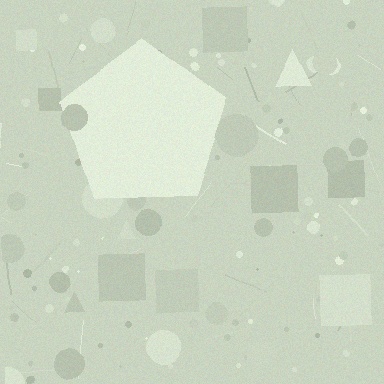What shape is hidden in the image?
A pentagon is hidden in the image.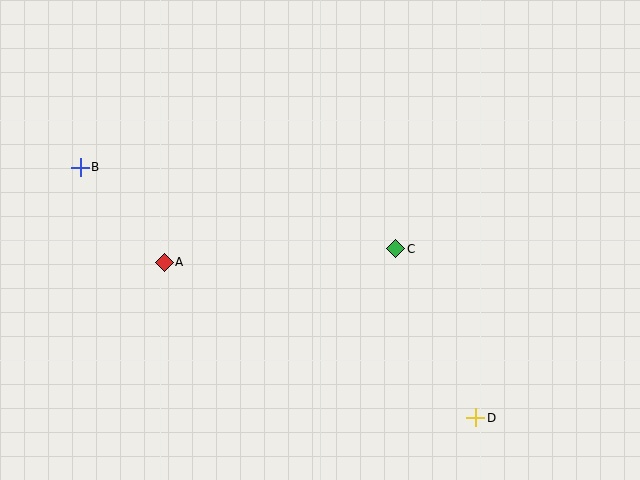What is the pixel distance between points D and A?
The distance between D and A is 348 pixels.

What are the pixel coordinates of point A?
Point A is at (164, 262).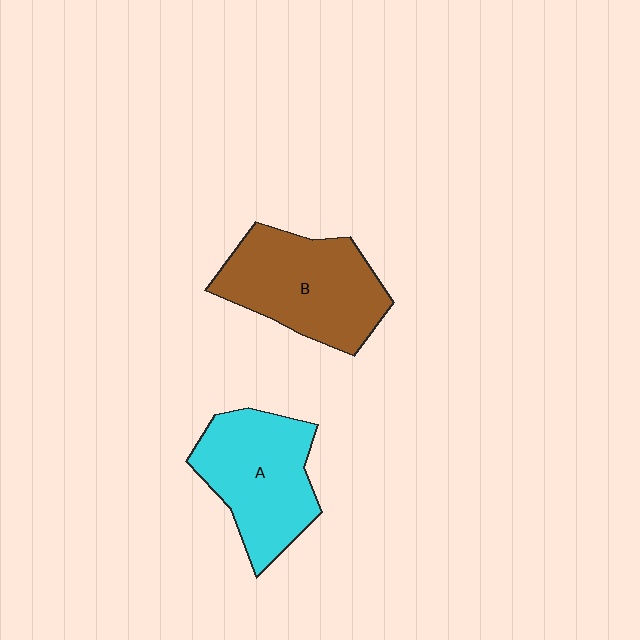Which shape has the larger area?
Shape B (brown).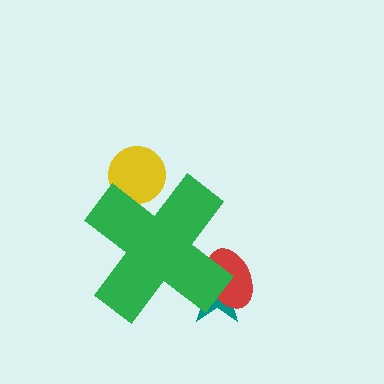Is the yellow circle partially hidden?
Yes, the yellow circle is partially hidden behind the green cross.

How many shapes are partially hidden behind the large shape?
3 shapes are partially hidden.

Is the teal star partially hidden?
Yes, the teal star is partially hidden behind the green cross.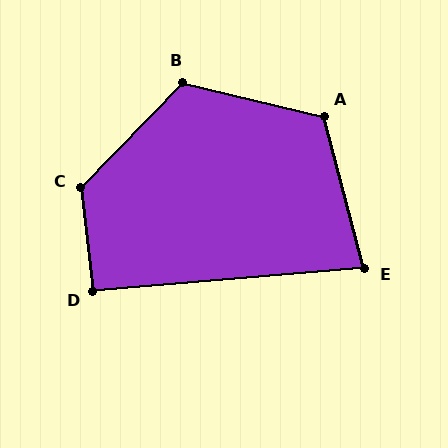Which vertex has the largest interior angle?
C, at approximately 130 degrees.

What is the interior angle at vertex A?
Approximately 118 degrees (obtuse).